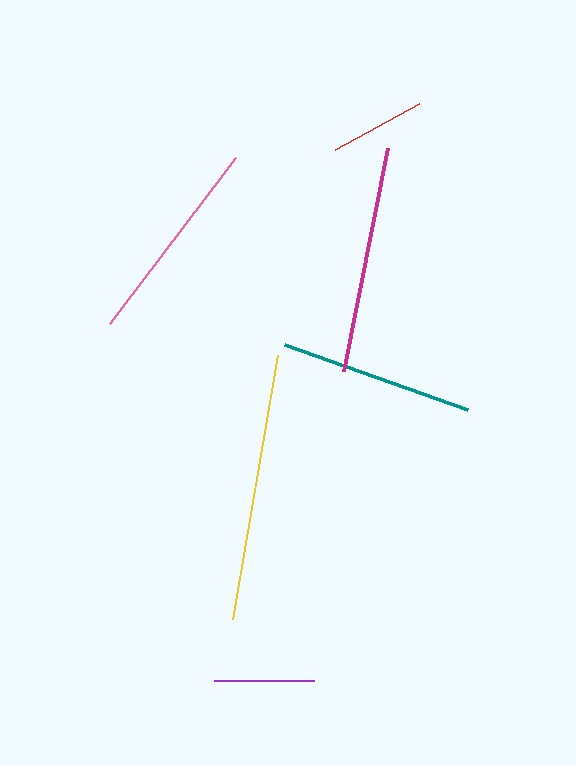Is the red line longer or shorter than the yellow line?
The yellow line is longer than the red line.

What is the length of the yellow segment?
The yellow segment is approximately 268 pixels long.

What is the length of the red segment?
The red segment is approximately 97 pixels long.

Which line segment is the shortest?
The red line is the shortest at approximately 97 pixels.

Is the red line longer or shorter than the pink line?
The pink line is longer than the red line.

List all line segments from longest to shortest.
From longest to shortest: yellow, magenta, pink, teal, purple, red.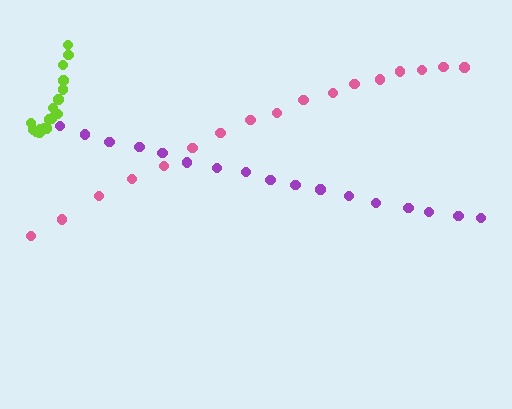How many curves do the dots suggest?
There are 3 distinct paths.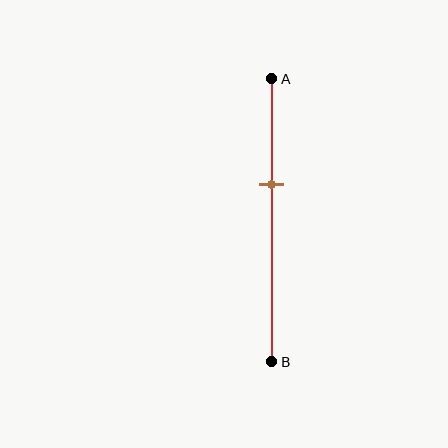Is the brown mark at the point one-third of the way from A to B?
No, the mark is at about 35% from A, not at the 33% one-third point.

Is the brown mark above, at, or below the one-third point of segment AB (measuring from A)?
The brown mark is below the one-third point of segment AB.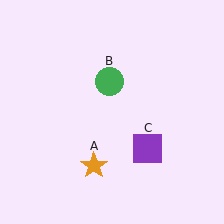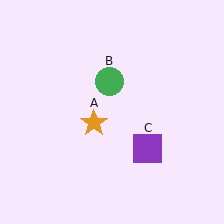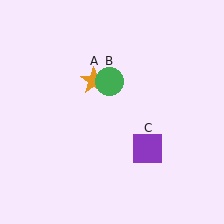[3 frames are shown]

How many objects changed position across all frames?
1 object changed position: orange star (object A).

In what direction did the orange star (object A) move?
The orange star (object A) moved up.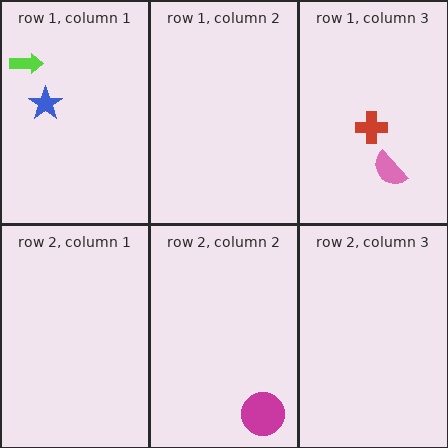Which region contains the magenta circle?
The row 2, column 2 region.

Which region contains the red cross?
The row 1, column 3 region.